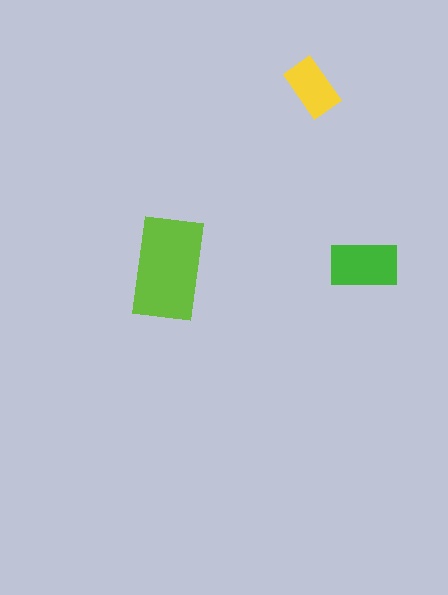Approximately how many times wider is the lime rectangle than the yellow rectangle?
About 2 times wider.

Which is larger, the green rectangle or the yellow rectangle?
The green one.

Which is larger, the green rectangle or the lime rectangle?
The lime one.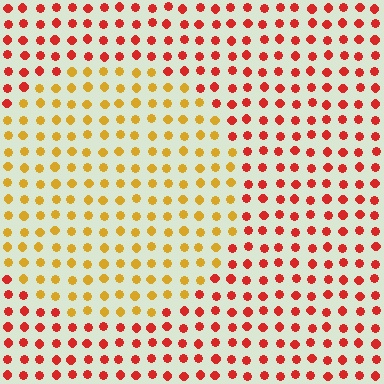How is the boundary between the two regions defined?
The boundary is defined purely by a slight shift in hue (about 43 degrees). Spacing, size, and orientation are identical on both sides.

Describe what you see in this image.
The image is filled with small red elements in a uniform arrangement. A circle-shaped region is visible where the elements are tinted to a slightly different hue, forming a subtle color boundary.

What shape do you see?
I see a circle.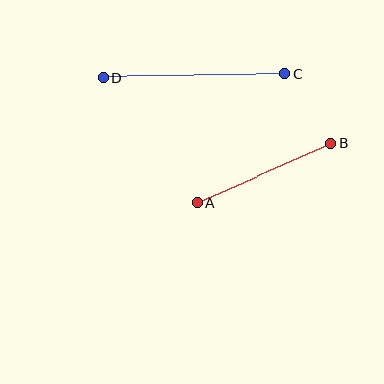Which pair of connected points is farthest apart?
Points C and D are farthest apart.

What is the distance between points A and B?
The distance is approximately 146 pixels.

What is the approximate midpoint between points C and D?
The midpoint is at approximately (194, 76) pixels.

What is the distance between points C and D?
The distance is approximately 181 pixels.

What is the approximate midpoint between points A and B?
The midpoint is at approximately (264, 173) pixels.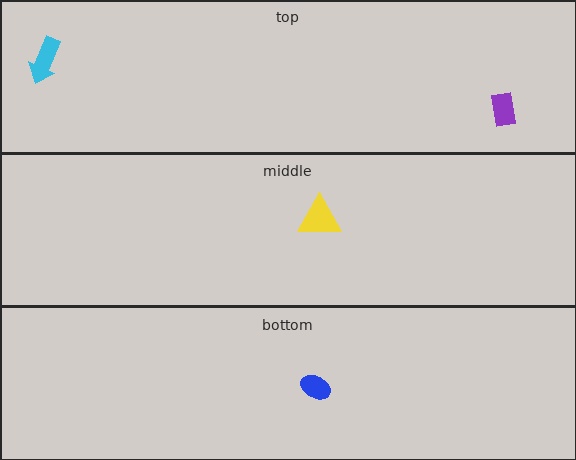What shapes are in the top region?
The cyan arrow, the purple rectangle.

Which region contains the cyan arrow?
The top region.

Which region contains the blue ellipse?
The bottom region.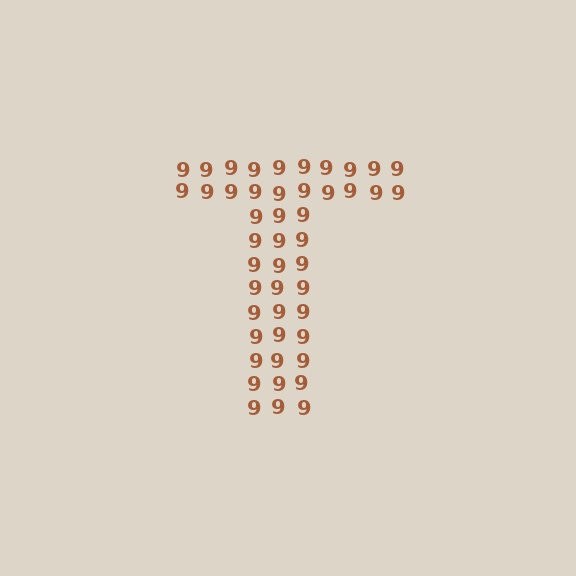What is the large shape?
The large shape is the letter T.